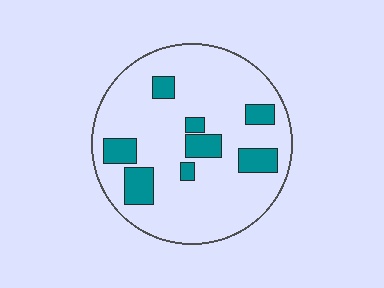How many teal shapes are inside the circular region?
8.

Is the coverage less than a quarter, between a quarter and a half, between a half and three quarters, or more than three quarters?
Less than a quarter.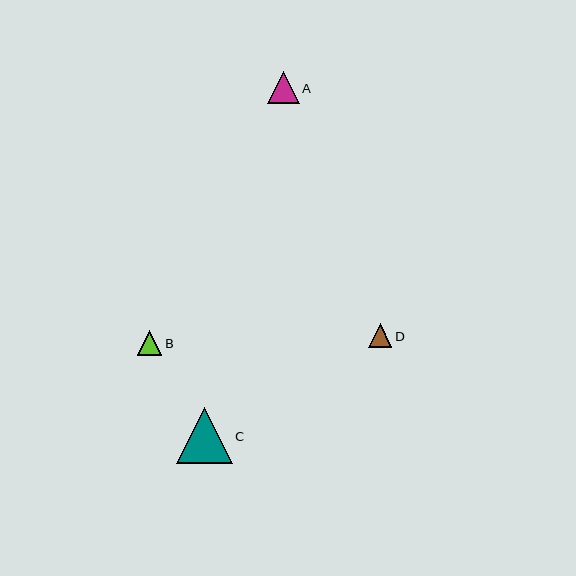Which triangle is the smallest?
Triangle D is the smallest with a size of approximately 24 pixels.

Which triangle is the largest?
Triangle C is the largest with a size of approximately 56 pixels.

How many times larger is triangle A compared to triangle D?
Triangle A is approximately 1.3 times the size of triangle D.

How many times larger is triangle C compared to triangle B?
Triangle C is approximately 2.3 times the size of triangle B.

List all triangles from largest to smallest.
From largest to smallest: C, A, B, D.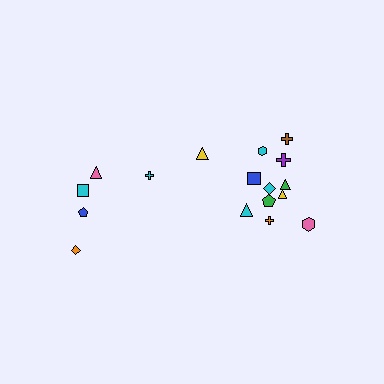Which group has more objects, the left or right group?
The right group.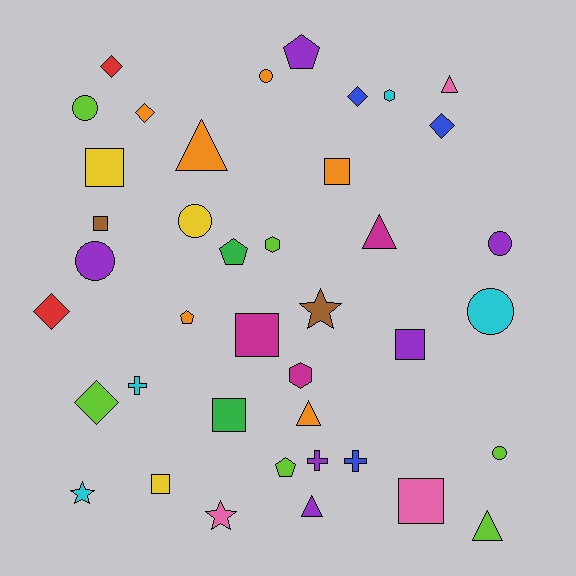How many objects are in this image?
There are 40 objects.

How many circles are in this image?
There are 7 circles.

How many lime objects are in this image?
There are 6 lime objects.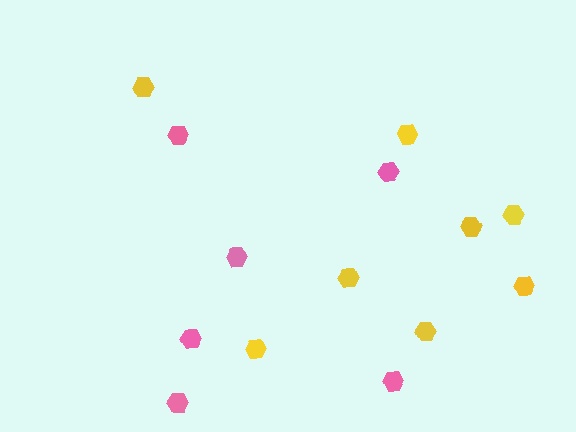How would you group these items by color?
There are 2 groups: one group of pink hexagons (6) and one group of yellow hexagons (8).